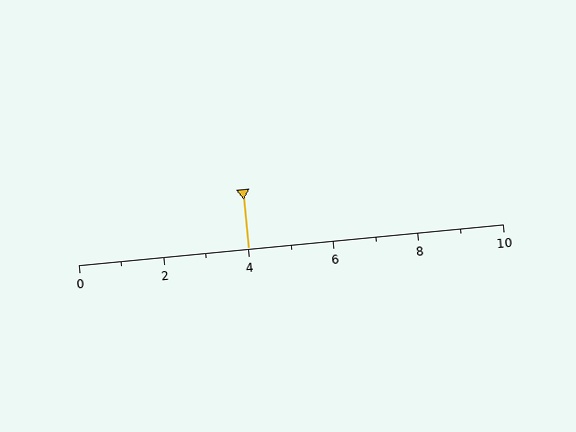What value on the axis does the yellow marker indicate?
The marker indicates approximately 4.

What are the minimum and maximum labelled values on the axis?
The axis runs from 0 to 10.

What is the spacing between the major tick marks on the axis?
The major ticks are spaced 2 apart.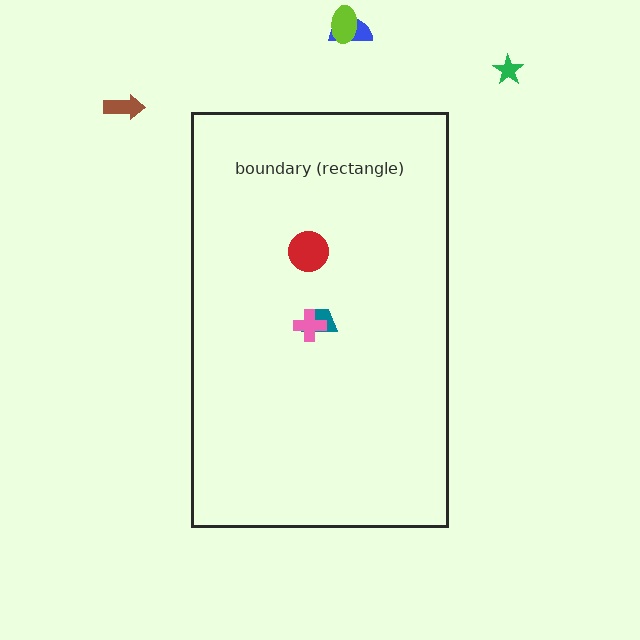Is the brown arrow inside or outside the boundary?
Outside.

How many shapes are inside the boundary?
3 inside, 4 outside.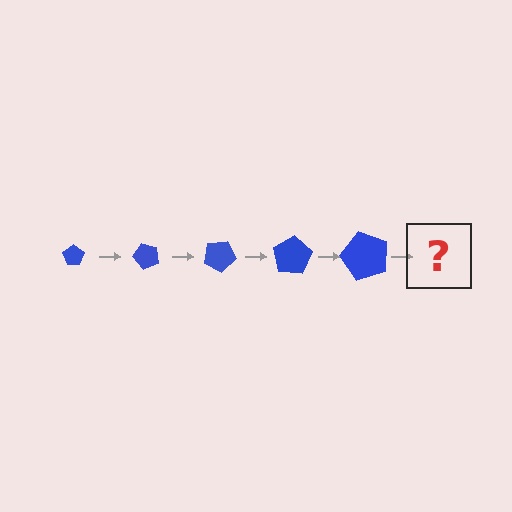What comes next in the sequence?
The next element should be a pentagon, larger than the previous one and rotated 250 degrees from the start.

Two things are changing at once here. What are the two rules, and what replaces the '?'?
The two rules are that the pentagon grows larger each step and it rotates 50 degrees each step. The '?' should be a pentagon, larger than the previous one and rotated 250 degrees from the start.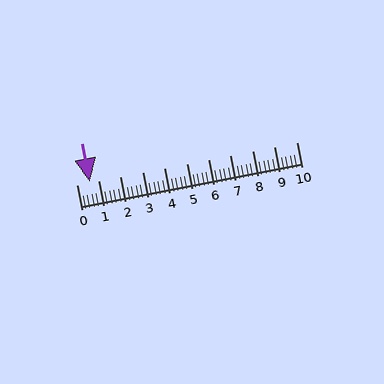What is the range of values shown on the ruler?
The ruler shows values from 0 to 10.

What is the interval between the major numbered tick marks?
The major tick marks are spaced 1 units apart.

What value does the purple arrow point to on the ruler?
The purple arrow points to approximately 0.6.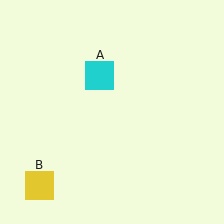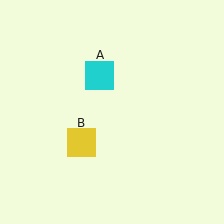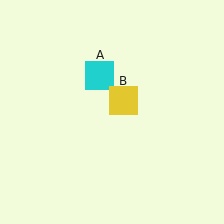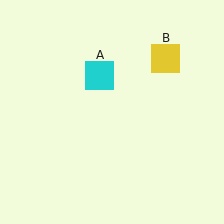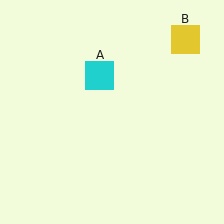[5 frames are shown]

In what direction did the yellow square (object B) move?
The yellow square (object B) moved up and to the right.